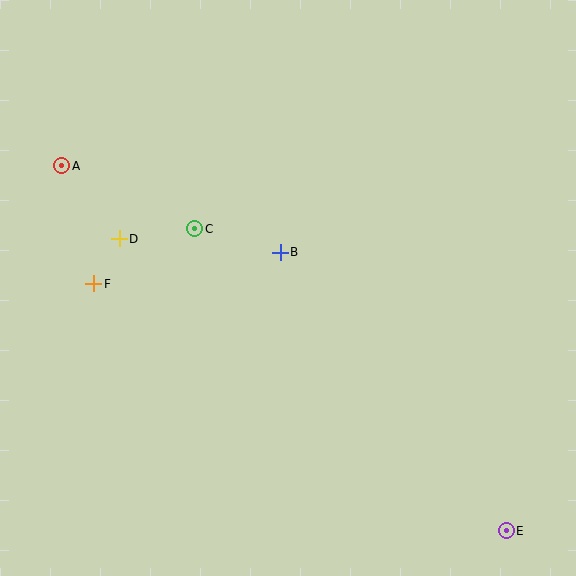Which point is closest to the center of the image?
Point B at (280, 252) is closest to the center.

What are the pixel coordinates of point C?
Point C is at (195, 229).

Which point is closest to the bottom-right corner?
Point E is closest to the bottom-right corner.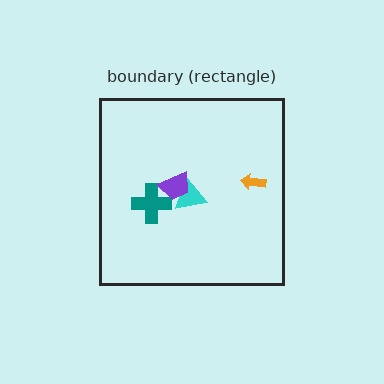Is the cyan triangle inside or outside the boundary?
Inside.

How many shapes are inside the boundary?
4 inside, 0 outside.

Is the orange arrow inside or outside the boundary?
Inside.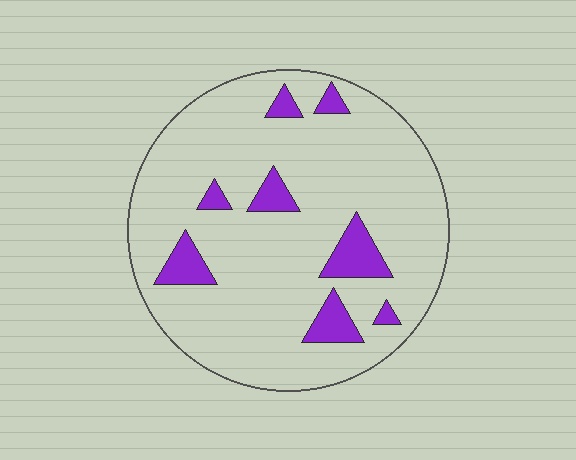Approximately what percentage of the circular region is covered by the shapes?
Approximately 10%.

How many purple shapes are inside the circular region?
8.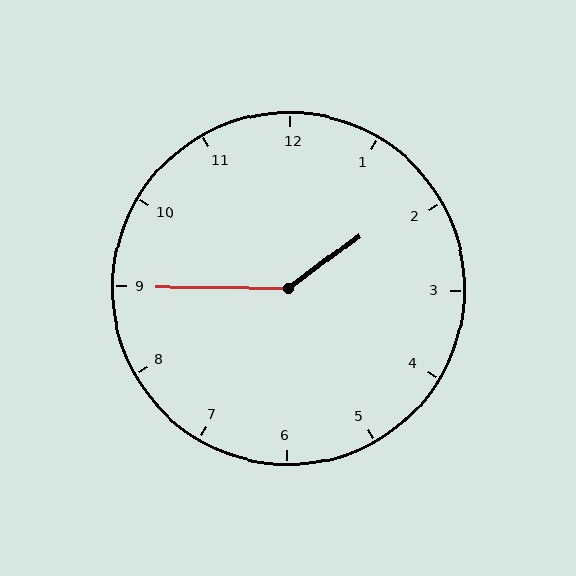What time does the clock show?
1:45.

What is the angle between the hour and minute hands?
Approximately 142 degrees.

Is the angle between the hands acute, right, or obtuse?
It is obtuse.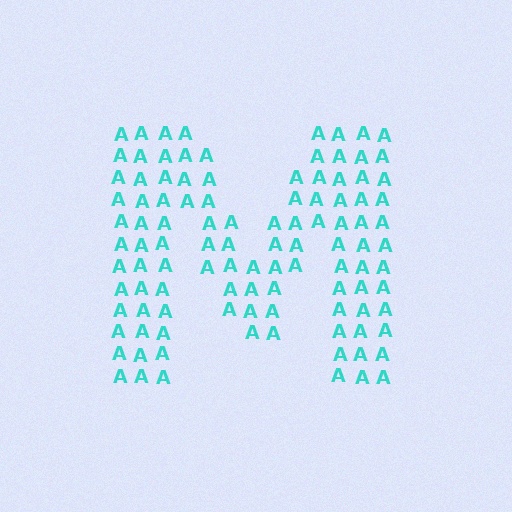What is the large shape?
The large shape is the letter M.